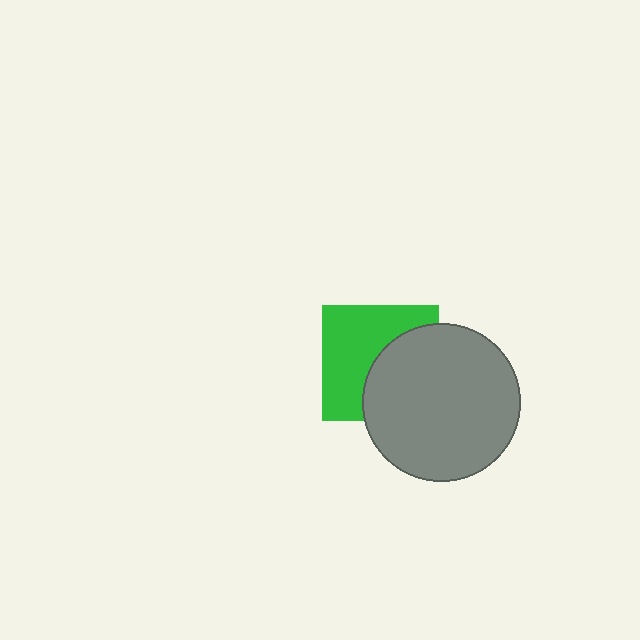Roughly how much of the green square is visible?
About half of it is visible (roughly 54%).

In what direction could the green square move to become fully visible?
The green square could move left. That would shift it out from behind the gray circle entirely.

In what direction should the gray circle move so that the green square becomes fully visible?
The gray circle should move right. That is the shortest direction to clear the overlap and leave the green square fully visible.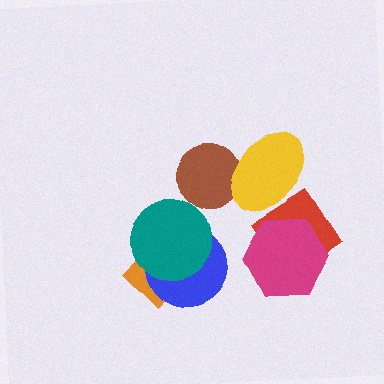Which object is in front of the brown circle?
The yellow ellipse is in front of the brown circle.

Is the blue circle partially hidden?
Yes, it is partially covered by another shape.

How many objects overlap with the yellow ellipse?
2 objects overlap with the yellow ellipse.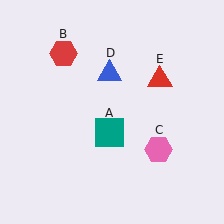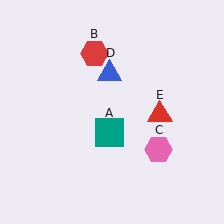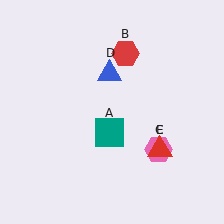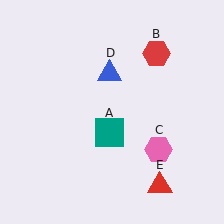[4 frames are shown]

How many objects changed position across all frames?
2 objects changed position: red hexagon (object B), red triangle (object E).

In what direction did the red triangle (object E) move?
The red triangle (object E) moved down.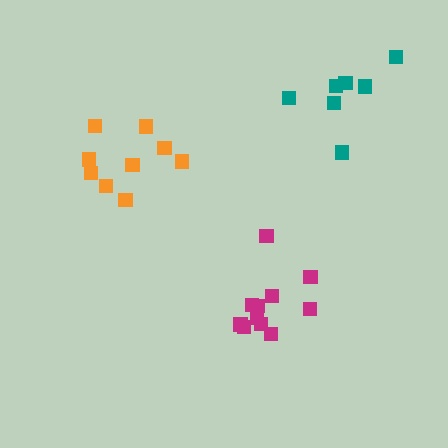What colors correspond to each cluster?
The clusters are colored: teal, orange, magenta.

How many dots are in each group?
Group 1: 7 dots, Group 2: 9 dots, Group 3: 11 dots (27 total).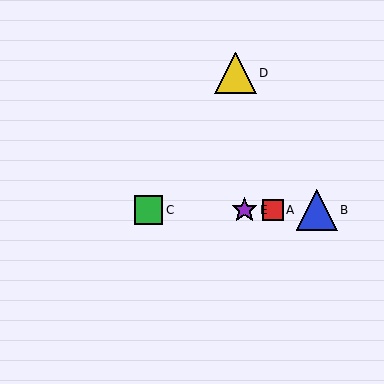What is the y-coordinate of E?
Object E is at y≈210.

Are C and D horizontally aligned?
No, C is at y≈210 and D is at y≈73.